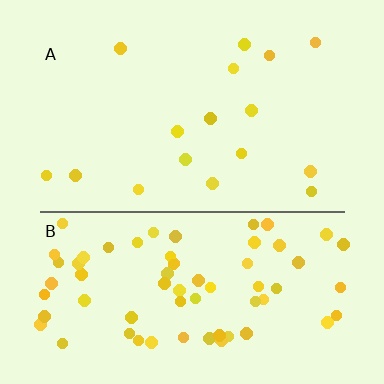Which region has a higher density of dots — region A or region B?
B (the bottom).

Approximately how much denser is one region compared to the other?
Approximately 4.2× — region B over region A.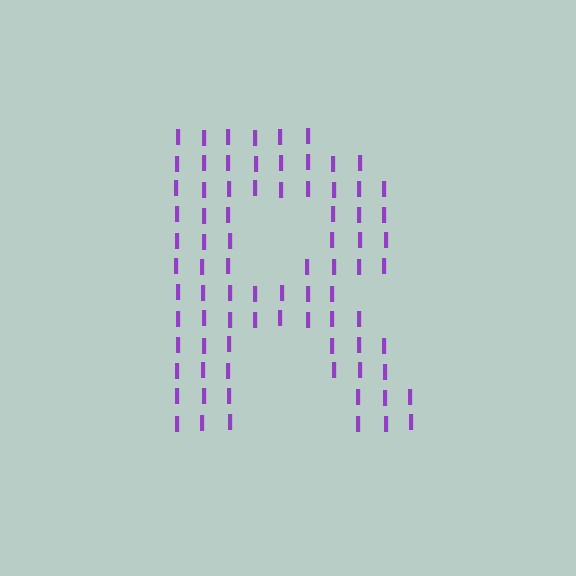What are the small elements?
The small elements are letter I's.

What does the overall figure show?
The overall figure shows the letter R.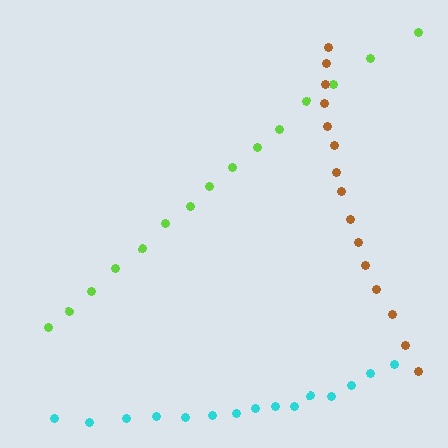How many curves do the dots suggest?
There are 3 distinct paths.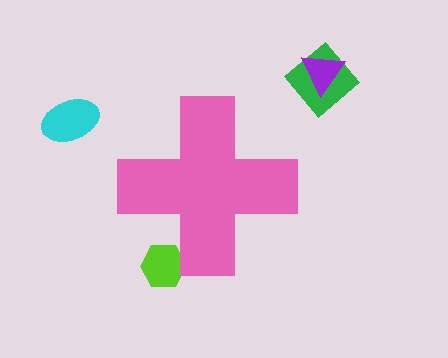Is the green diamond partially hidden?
No, the green diamond is fully visible.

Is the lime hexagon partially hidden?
Yes, the lime hexagon is partially hidden behind the pink cross.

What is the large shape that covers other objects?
A pink cross.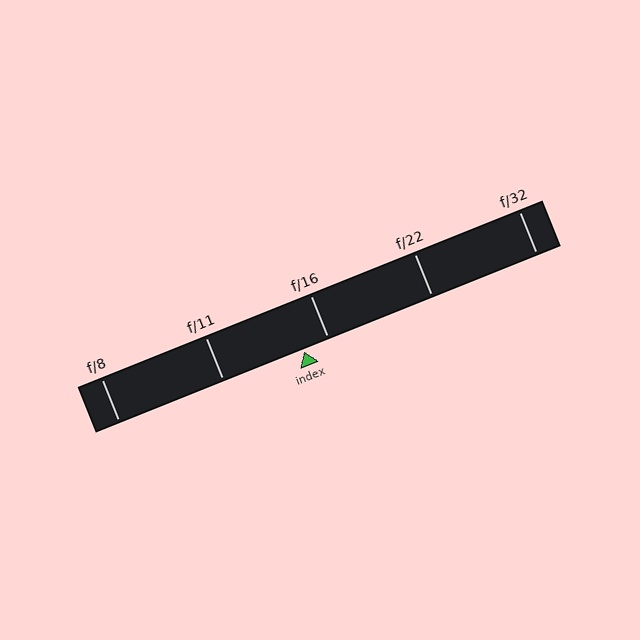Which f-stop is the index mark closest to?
The index mark is closest to f/16.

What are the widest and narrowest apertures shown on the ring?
The widest aperture shown is f/8 and the narrowest is f/32.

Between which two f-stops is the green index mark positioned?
The index mark is between f/11 and f/16.